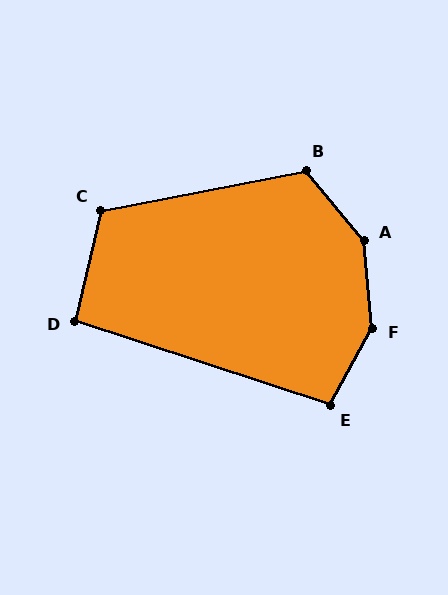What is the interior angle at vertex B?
Approximately 119 degrees (obtuse).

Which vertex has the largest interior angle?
F, at approximately 146 degrees.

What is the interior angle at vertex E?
Approximately 100 degrees (obtuse).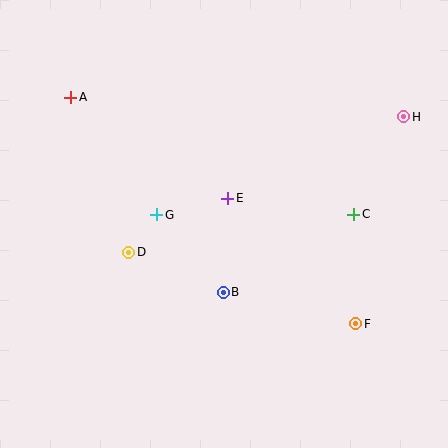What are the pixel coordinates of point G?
Point G is at (157, 215).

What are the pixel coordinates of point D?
Point D is at (129, 252).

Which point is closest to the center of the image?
Point E at (228, 198) is closest to the center.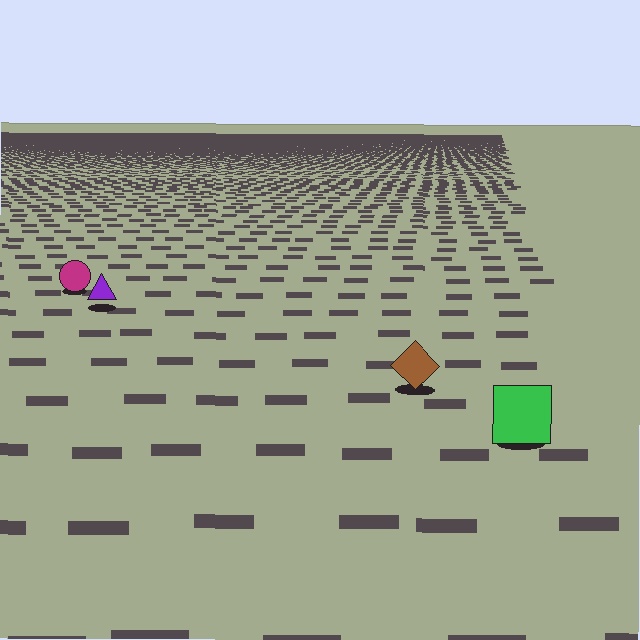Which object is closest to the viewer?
The green square is closest. The texture marks near it are larger and more spread out.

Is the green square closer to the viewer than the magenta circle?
Yes. The green square is closer — you can tell from the texture gradient: the ground texture is coarser near it.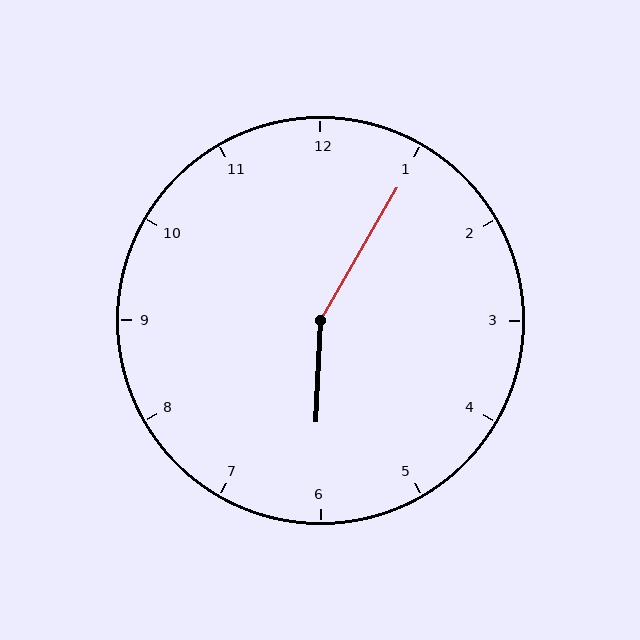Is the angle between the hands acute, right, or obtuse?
It is obtuse.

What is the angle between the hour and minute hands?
Approximately 152 degrees.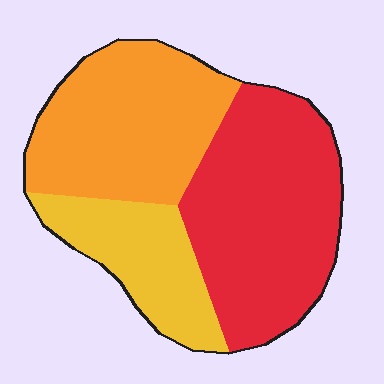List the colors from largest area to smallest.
From largest to smallest: red, orange, yellow.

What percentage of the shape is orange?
Orange covers roughly 35% of the shape.